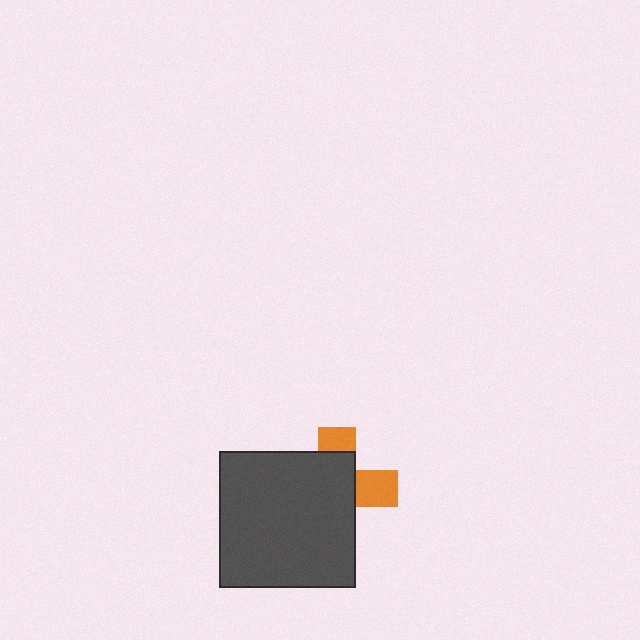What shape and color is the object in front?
The object in front is a dark gray square.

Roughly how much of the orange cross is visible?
A small part of it is visible (roughly 32%).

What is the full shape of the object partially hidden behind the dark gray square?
The partially hidden object is an orange cross.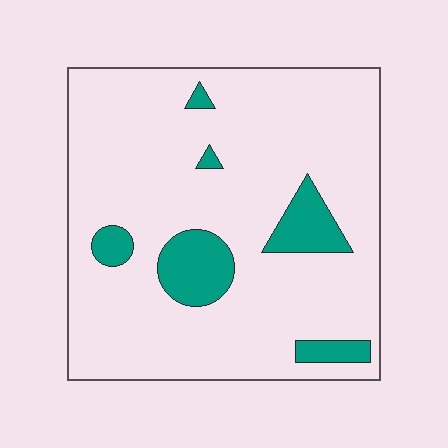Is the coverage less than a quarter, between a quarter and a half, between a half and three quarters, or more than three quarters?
Less than a quarter.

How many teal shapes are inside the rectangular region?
6.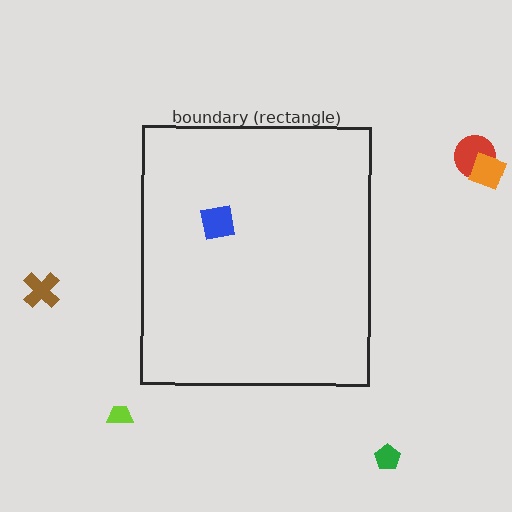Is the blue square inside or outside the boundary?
Inside.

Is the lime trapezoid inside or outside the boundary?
Outside.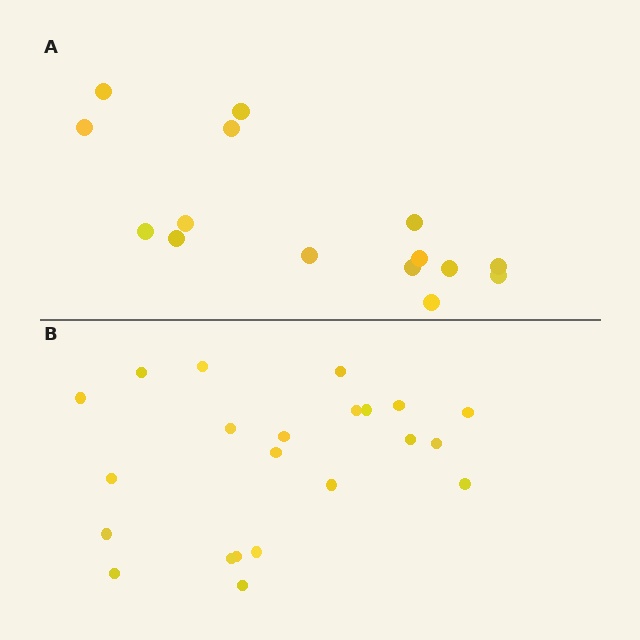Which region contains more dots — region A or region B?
Region B (the bottom region) has more dots.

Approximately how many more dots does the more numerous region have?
Region B has roughly 8 or so more dots than region A.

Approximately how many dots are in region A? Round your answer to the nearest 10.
About 20 dots. (The exact count is 15, which rounds to 20.)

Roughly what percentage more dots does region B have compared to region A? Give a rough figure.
About 45% more.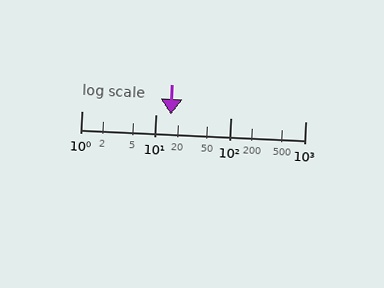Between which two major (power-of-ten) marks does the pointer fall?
The pointer is between 10 and 100.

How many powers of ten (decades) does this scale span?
The scale spans 3 decades, from 1 to 1000.